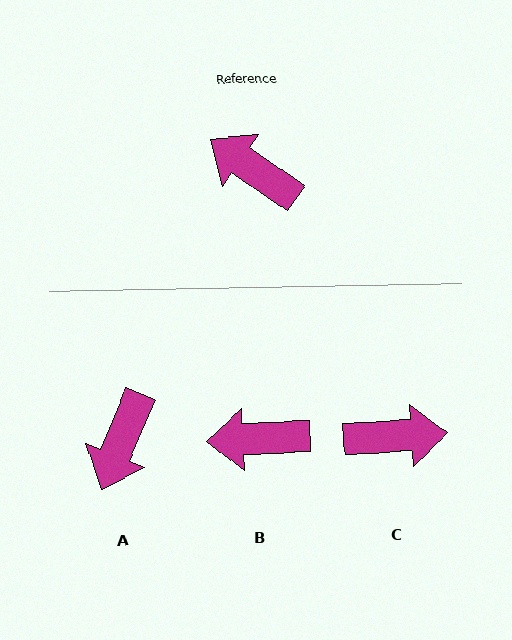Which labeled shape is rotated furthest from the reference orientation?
C, about 142 degrees away.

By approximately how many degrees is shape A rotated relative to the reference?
Approximately 102 degrees counter-clockwise.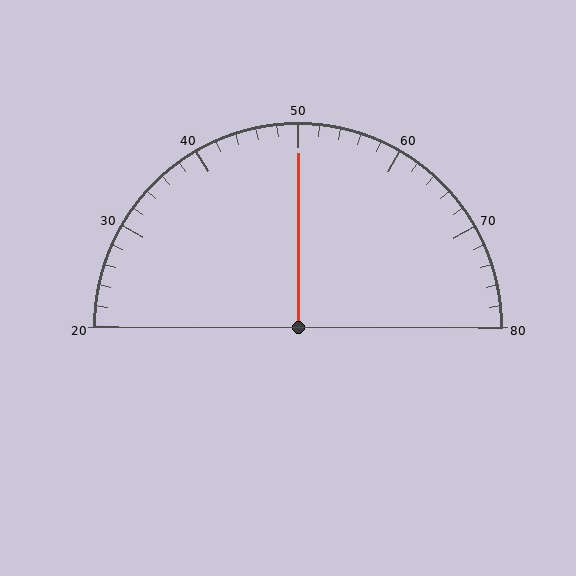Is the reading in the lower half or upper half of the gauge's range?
The reading is in the upper half of the range (20 to 80).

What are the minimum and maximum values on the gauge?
The gauge ranges from 20 to 80.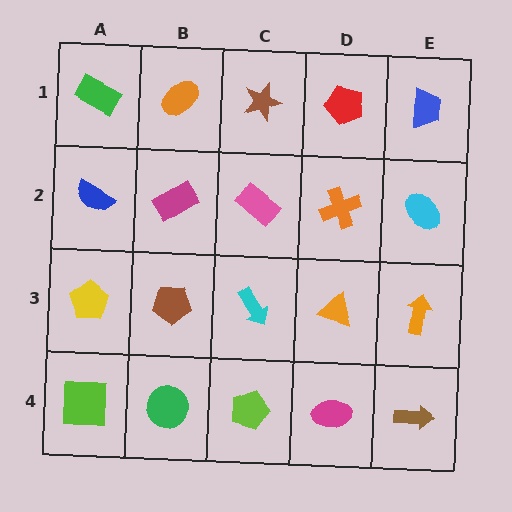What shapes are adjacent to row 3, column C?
A pink rectangle (row 2, column C), a lime pentagon (row 4, column C), a brown pentagon (row 3, column B), an orange triangle (row 3, column D).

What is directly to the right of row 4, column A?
A green circle.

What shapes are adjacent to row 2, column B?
An orange ellipse (row 1, column B), a brown pentagon (row 3, column B), a blue semicircle (row 2, column A), a pink rectangle (row 2, column C).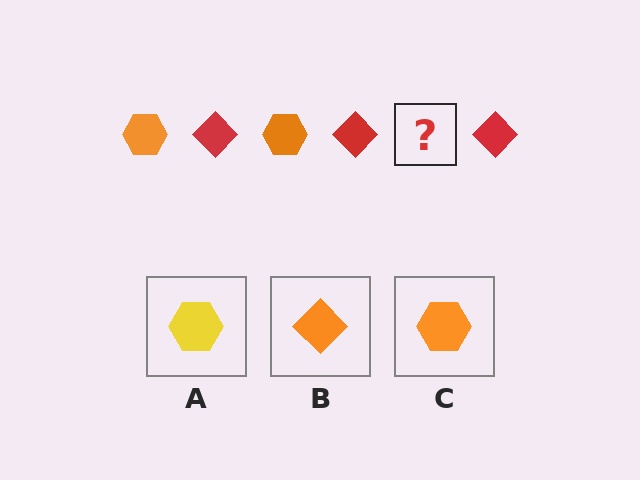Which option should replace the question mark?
Option C.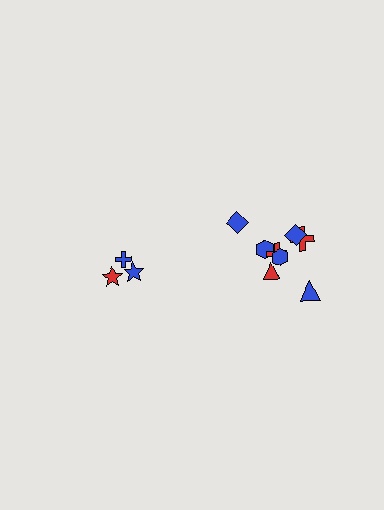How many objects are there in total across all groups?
There are 11 objects.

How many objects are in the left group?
There are 3 objects.